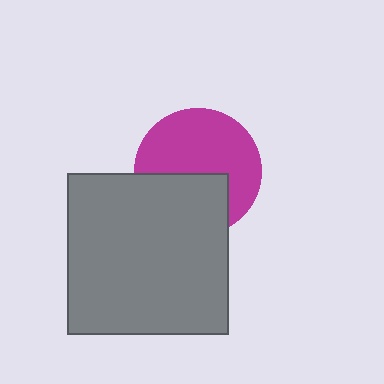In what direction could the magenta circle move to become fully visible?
The magenta circle could move up. That would shift it out from behind the gray square entirely.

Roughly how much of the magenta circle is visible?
About half of it is visible (roughly 61%).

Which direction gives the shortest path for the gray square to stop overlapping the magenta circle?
Moving down gives the shortest separation.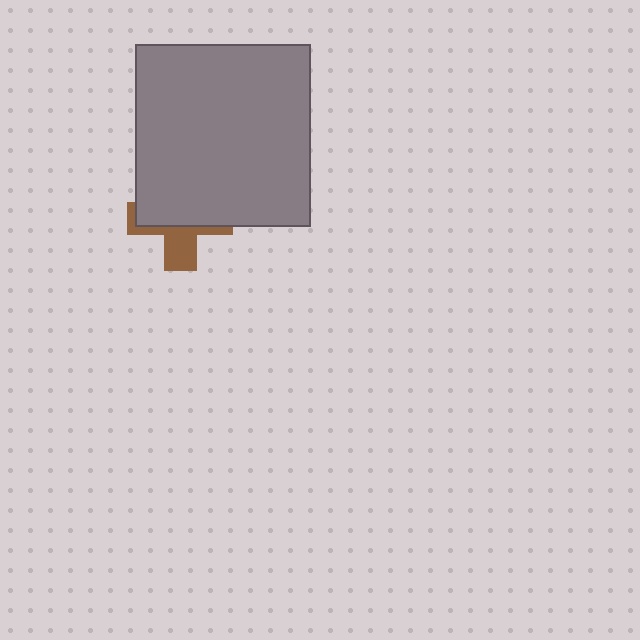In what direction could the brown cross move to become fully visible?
The brown cross could move down. That would shift it out from behind the gray rectangle entirely.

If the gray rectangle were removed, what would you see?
You would see the complete brown cross.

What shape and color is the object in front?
The object in front is a gray rectangle.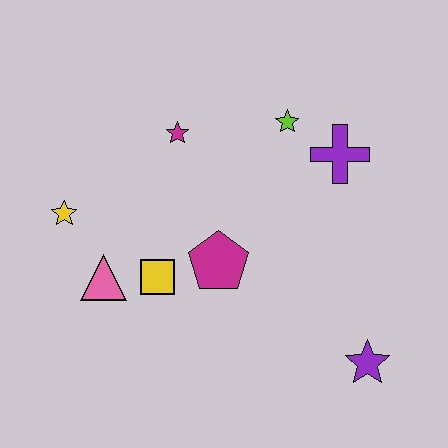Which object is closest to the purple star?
The magenta pentagon is closest to the purple star.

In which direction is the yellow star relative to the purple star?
The yellow star is to the left of the purple star.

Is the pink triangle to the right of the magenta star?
No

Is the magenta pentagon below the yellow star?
Yes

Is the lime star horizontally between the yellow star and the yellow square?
No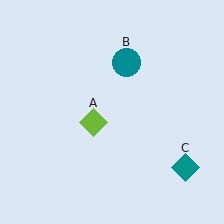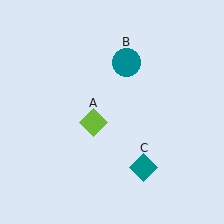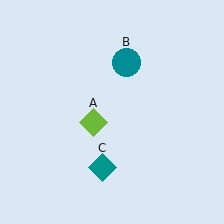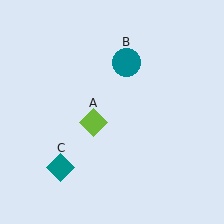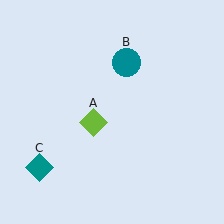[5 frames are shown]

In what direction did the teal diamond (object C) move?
The teal diamond (object C) moved left.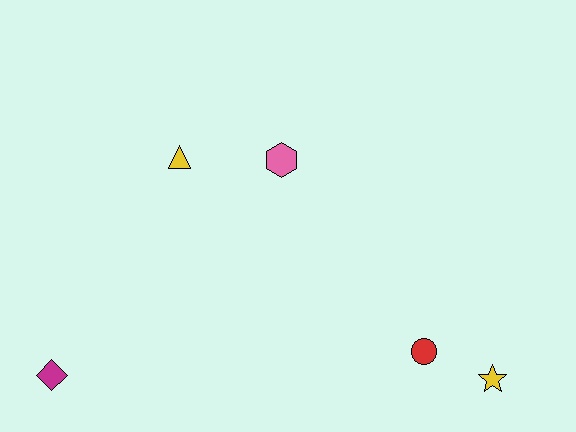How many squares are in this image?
There are no squares.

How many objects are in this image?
There are 5 objects.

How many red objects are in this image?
There is 1 red object.